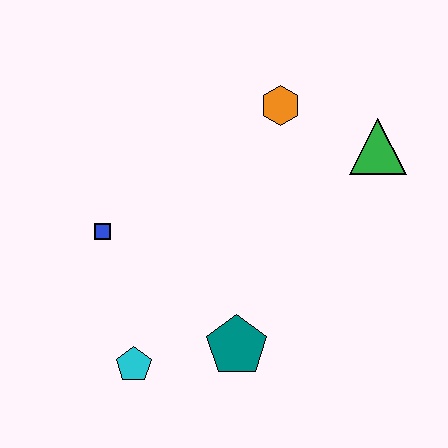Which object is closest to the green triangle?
The orange hexagon is closest to the green triangle.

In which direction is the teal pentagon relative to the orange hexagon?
The teal pentagon is below the orange hexagon.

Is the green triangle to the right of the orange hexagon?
Yes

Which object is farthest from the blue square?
The green triangle is farthest from the blue square.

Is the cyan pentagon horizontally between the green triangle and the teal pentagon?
No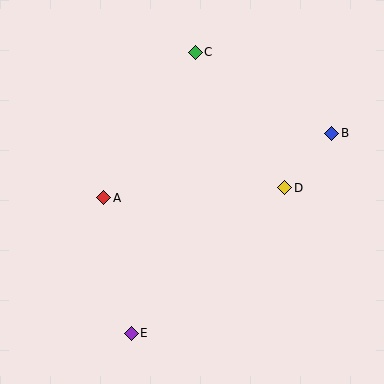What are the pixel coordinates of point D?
Point D is at (285, 188).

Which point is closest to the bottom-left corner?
Point E is closest to the bottom-left corner.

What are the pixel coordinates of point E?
Point E is at (131, 333).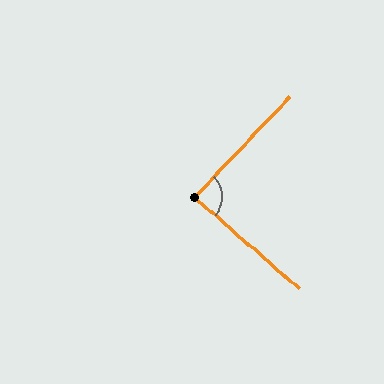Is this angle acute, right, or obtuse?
It is approximately a right angle.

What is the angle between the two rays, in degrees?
Approximately 88 degrees.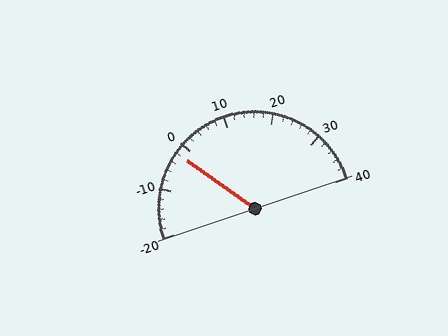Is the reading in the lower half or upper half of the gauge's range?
The reading is in the lower half of the range (-20 to 40).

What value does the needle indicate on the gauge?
The needle indicates approximately -2.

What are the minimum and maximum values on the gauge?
The gauge ranges from -20 to 40.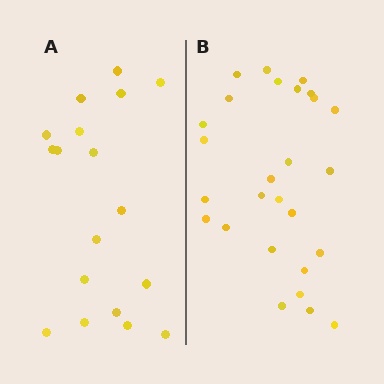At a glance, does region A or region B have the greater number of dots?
Region B (the right region) has more dots.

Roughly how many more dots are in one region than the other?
Region B has roughly 8 or so more dots than region A.